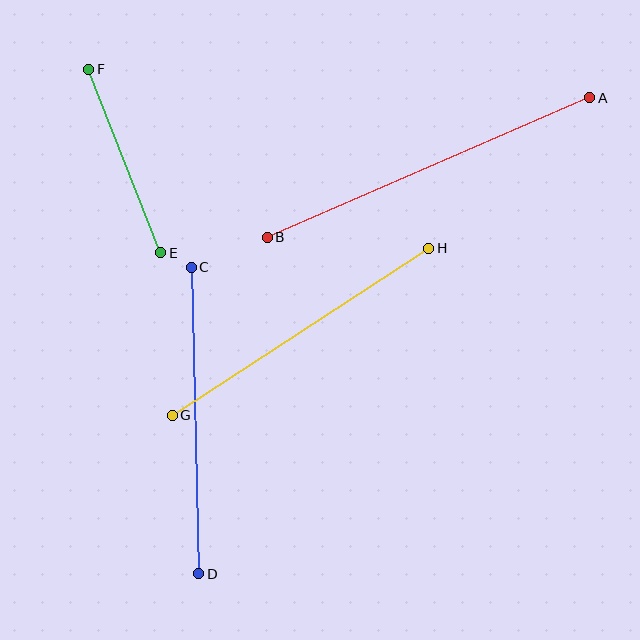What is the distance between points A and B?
The distance is approximately 351 pixels.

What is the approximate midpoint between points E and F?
The midpoint is at approximately (125, 161) pixels.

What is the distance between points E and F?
The distance is approximately 197 pixels.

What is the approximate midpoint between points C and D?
The midpoint is at approximately (195, 421) pixels.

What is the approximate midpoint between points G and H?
The midpoint is at approximately (301, 332) pixels.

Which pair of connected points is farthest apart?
Points A and B are farthest apart.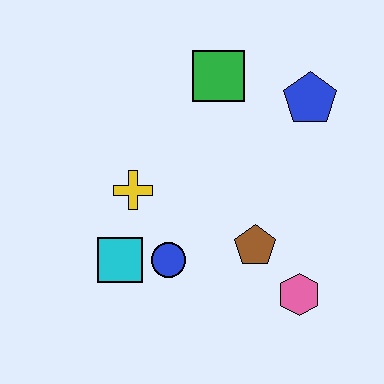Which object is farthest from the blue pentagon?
The cyan square is farthest from the blue pentagon.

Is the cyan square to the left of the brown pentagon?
Yes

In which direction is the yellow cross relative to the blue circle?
The yellow cross is above the blue circle.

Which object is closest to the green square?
The blue pentagon is closest to the green square.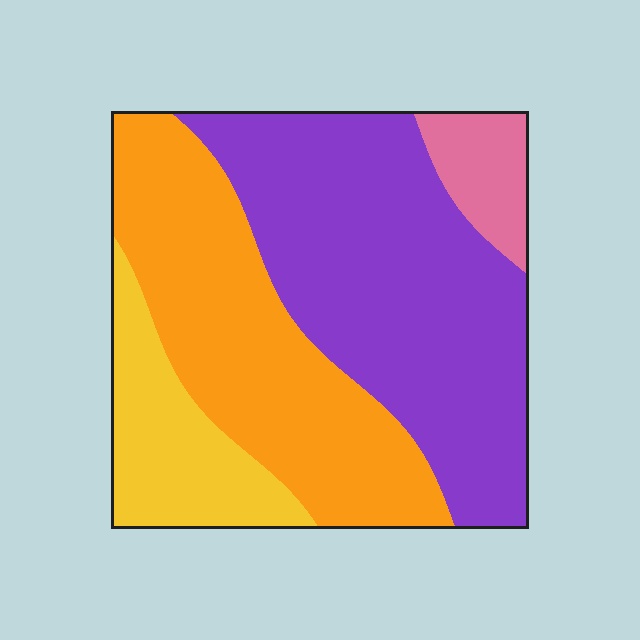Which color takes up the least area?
Pink, at roughly 5%.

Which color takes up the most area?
Purple, at roughly 45%.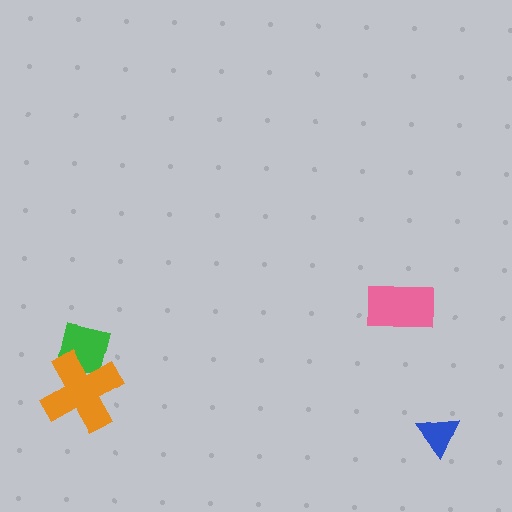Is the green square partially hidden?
Yes, it is partially covered by another shape.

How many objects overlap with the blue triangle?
0 objects overlap with the blue triangle.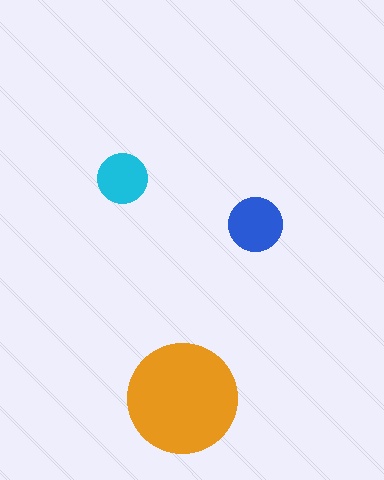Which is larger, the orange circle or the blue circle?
The orange one.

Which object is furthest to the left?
The cyan circle is leftmost.